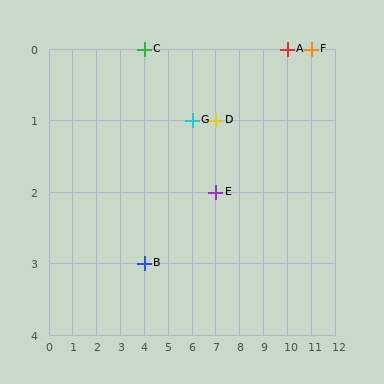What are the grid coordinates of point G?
Point G is at grid coordinates (6, 1).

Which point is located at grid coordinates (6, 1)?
Point G is at (6, 1).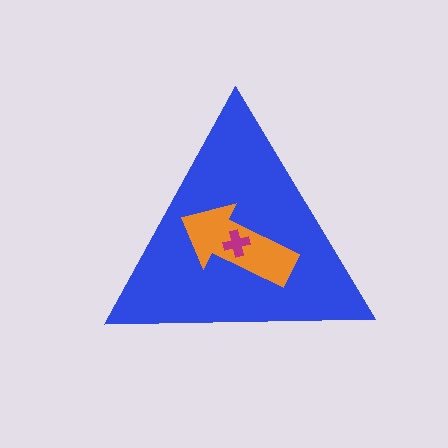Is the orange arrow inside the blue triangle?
Yes.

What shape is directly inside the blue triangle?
The orange arrow.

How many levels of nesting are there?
3.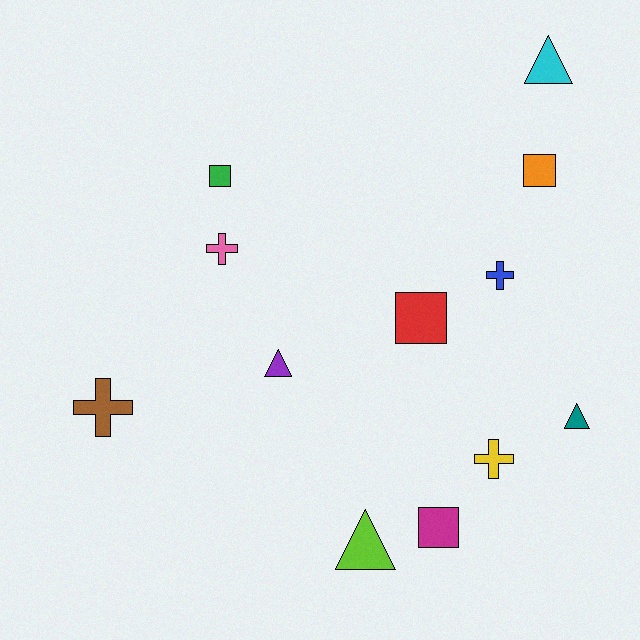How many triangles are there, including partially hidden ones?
There are 4 triangles.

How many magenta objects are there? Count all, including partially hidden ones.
There is 1 magenta object.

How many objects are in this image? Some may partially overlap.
There are 12 objects.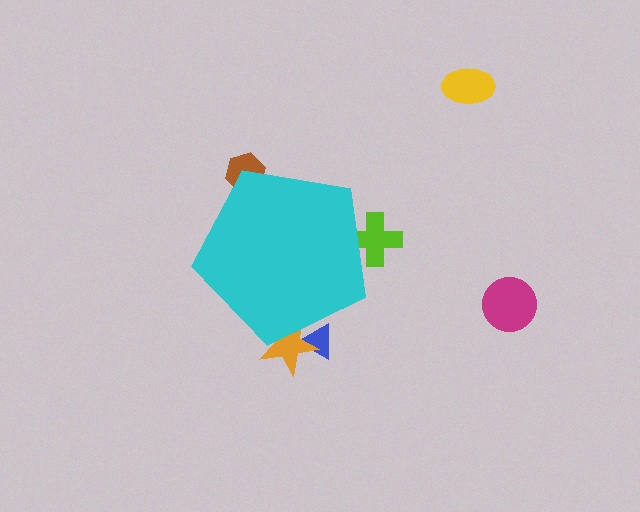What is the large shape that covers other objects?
A cyan pentagon.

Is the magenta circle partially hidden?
No, the magenta circle is fully visible.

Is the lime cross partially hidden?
Yes, the lime cross is partially hidden behind the cyan pentagon.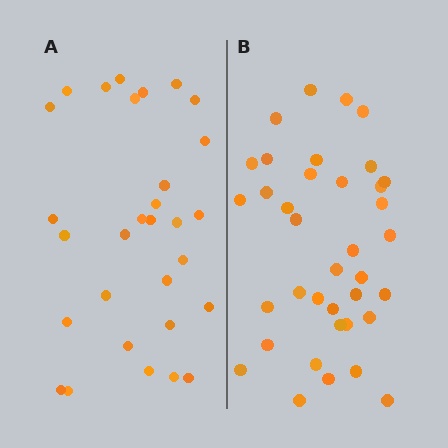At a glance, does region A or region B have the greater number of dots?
Region B (the right region) has more dots.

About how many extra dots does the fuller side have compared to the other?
Region B has roughly 8 or so more dots than region A.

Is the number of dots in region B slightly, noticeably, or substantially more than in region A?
Region B has only slightly more — the two regions are fairly close. The ratio is roughly 1.2 to 1.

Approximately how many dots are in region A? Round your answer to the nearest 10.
About 30 dots.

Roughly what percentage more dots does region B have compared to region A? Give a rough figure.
About 25% more.